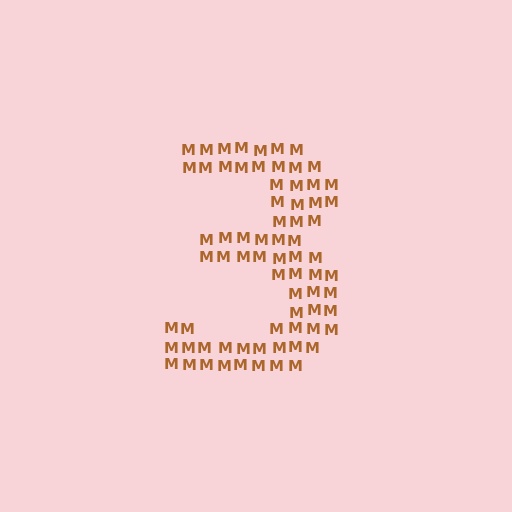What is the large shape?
The large shape is the digit 3.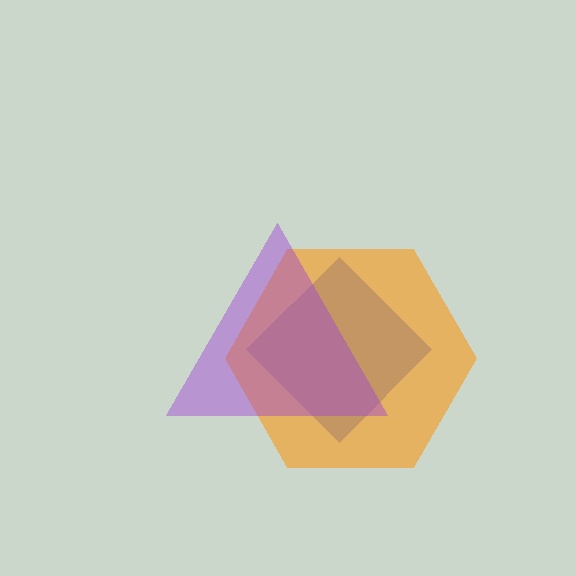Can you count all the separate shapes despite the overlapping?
Yes, there are 3 separate shapes.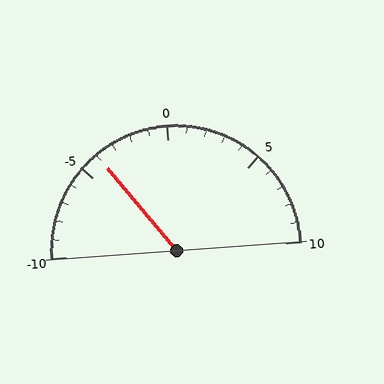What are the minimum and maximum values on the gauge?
The gauge ranges from -10 to 10.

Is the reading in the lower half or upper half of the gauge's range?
The reading is in the lower half of the range (-10 to 10).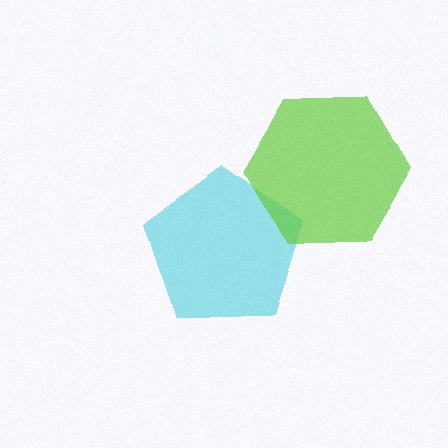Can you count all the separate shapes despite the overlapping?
Yes, there are 2 separate shapes.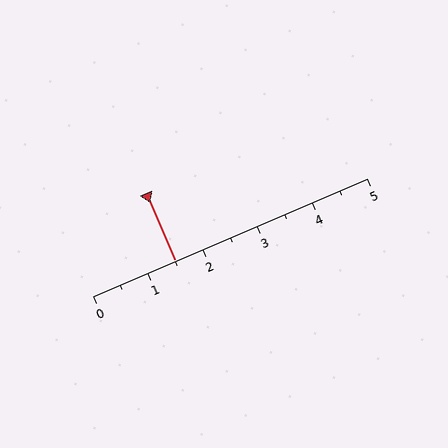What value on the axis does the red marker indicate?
The marker indicates approximately 1.5.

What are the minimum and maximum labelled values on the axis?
The axis runs from 0 to 5.